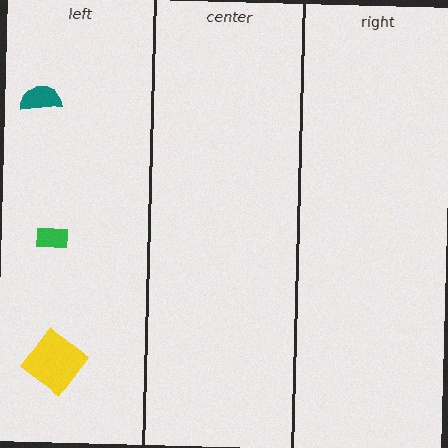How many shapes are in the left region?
3.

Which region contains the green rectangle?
The left region.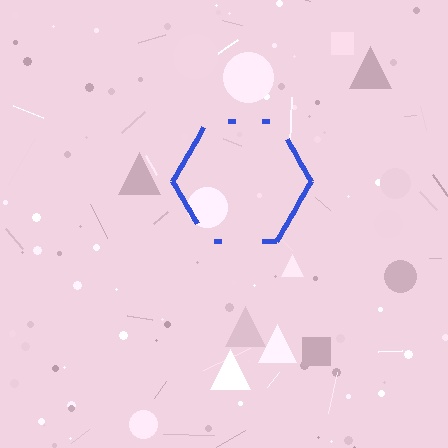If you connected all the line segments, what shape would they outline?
They would outline a hexagon.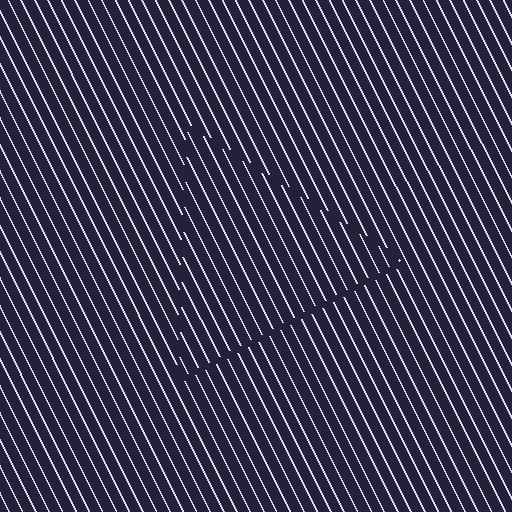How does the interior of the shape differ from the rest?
The interior of the shape contains the same grating, shifted by half a period — the contour is defined by the phase discontinuity where line-ends from the inner and outer gratings abut.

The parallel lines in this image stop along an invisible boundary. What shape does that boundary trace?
An illusory triangle. The interior of the shape contains the same grating, shifted by half a period — the contour is defined by the phase discontinuity where line-ends from the inner and outer gratings abut.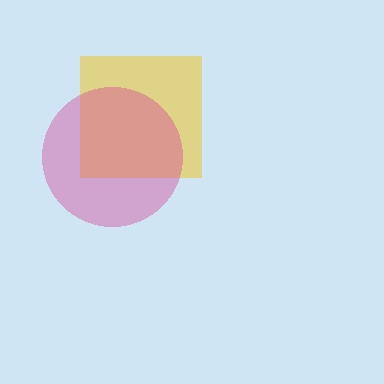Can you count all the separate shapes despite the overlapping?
Yes, there are 2 separate shapes.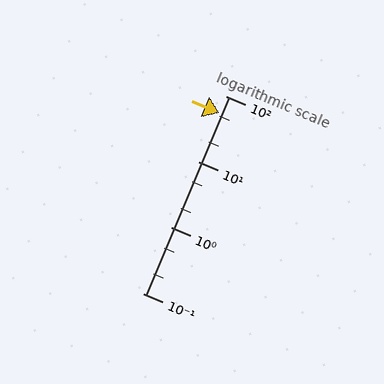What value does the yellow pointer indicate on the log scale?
The pointer indicates approximately 55.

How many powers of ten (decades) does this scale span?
The scale spans 3 decades, from 0.1 to 100.